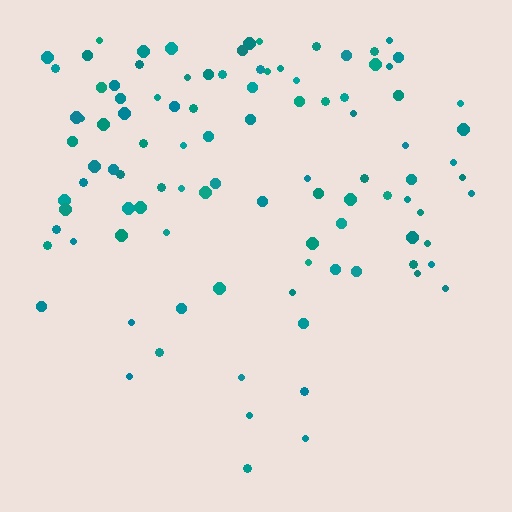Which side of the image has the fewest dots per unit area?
The bottom.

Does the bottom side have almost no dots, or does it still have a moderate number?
Still a moderate number, just noticeably fewer than the top.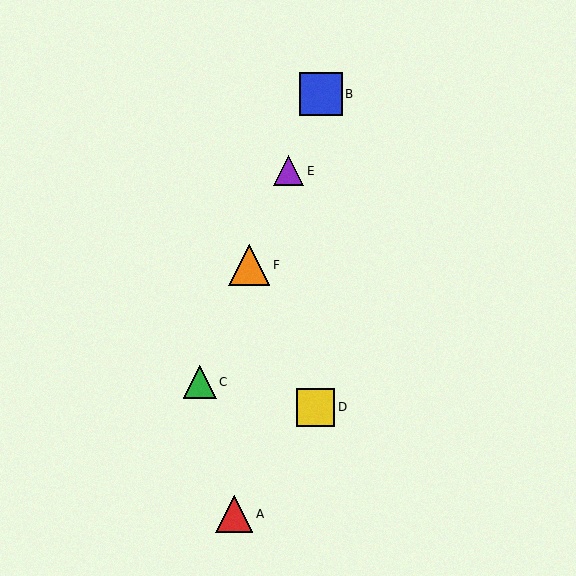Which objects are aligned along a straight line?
Objects B, C, E, F are aligned along a straight line.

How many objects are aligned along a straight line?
4 objects (B, C, E, F) are aligned along a straight line.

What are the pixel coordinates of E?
Object E is at (288, 171).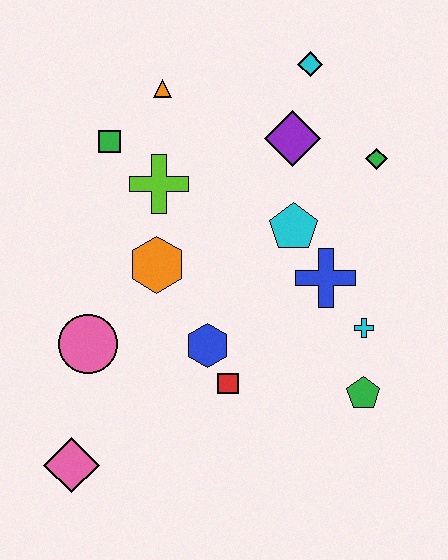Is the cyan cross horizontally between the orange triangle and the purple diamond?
No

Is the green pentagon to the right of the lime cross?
Yes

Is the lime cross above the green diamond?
No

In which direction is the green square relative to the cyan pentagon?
The green square is to the left of the cyan pentagon.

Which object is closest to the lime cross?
The green square is closest to the lime cross.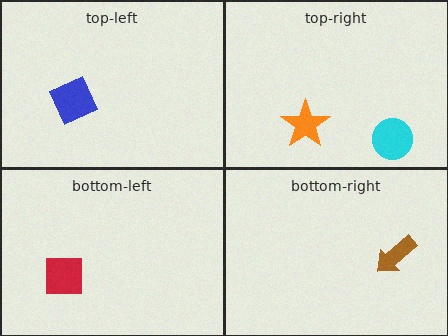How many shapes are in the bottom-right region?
1.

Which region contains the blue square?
The top-left region.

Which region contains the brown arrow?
The bottom-right region.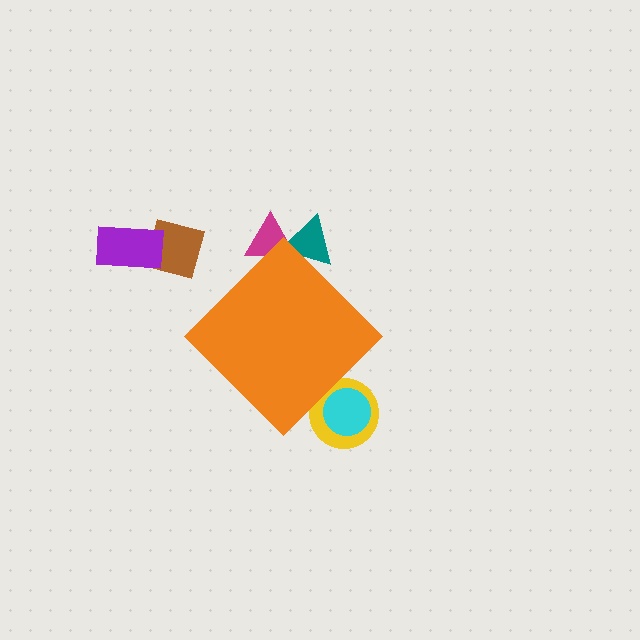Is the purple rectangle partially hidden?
No, the purple rectangle is fully visible.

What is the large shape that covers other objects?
An orange diamond.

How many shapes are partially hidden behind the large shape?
4 shapes are partially hidden.